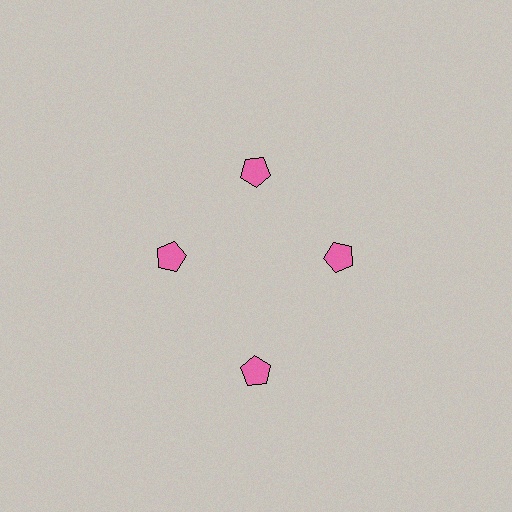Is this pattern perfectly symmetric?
No. The 4 pink pentagons are arranged in a ring, but one element near the 6 o'clock position is pushed outward from the center, breaking the 4-fold rotational symmetry.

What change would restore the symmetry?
The symmetry would be restored by moving it inward, back onto the ring so that all 4 pentagons sit at equal angles and equal distance from the center.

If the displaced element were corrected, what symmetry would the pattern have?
It would have 4-fold rotational symmetry — the pattern would map onto itself every 90 degrees.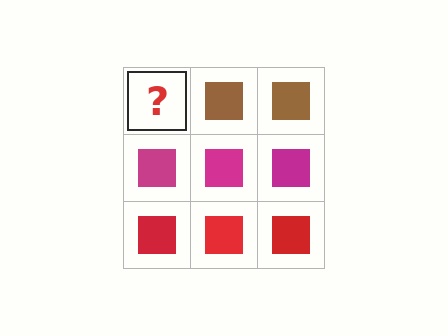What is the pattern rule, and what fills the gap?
The rule is that each row has a consistent color. The gap should be filled with a brown square.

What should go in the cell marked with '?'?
The missing cell should contain a brown square.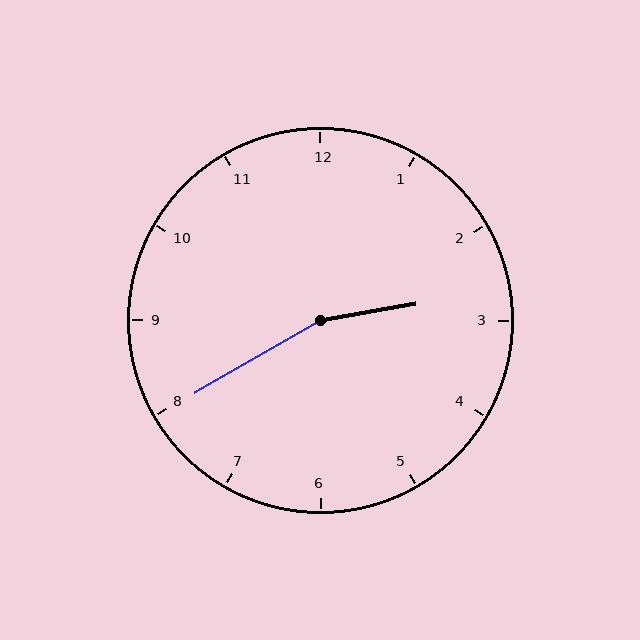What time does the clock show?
2:40.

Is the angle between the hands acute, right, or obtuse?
It is obtuse.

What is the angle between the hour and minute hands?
Approximately 160 degrees.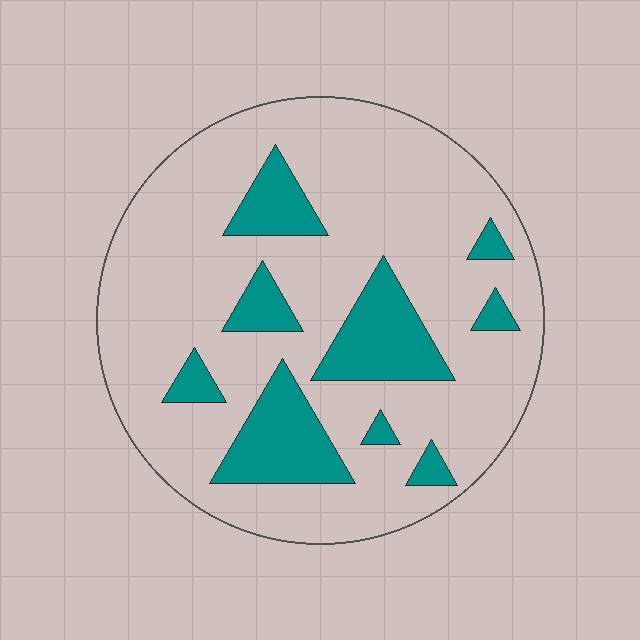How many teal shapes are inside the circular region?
9.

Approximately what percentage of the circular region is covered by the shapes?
Approximately 20%.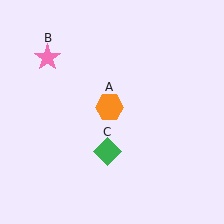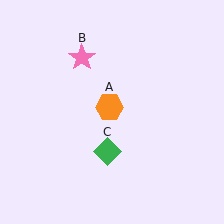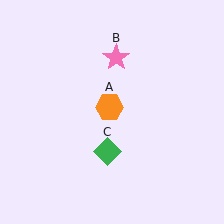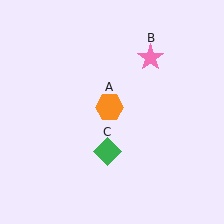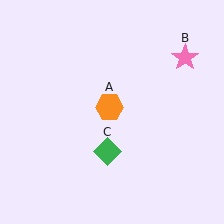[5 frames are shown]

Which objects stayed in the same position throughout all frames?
Orange hexagon (object A) and green diamond (object C) remained stationary.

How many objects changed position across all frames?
1 object changed position: pink star (object B).